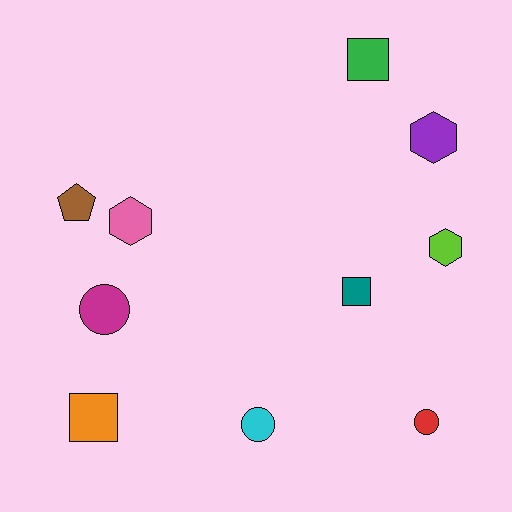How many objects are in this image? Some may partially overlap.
There are 10 objects.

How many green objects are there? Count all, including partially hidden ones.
There is 1 green object.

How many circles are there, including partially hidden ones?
There are 3 circles.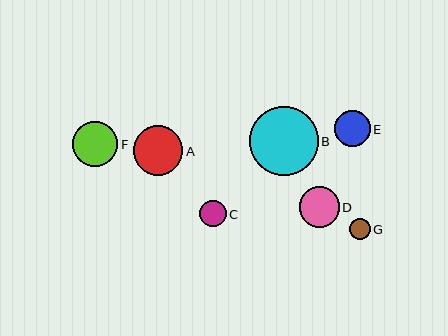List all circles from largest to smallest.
From largest to smallest: B, A, F, D, E, C, G.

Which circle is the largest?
Circle B is the largest with a size of approximately 69 pixels.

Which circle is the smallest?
Circle G is the smallest with a size of approximately 21 pixels.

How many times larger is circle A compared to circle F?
Circle A is approximately 1.1 times the size of circle F.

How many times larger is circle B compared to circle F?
Circle B is approximately 1.5 times the size of circle F.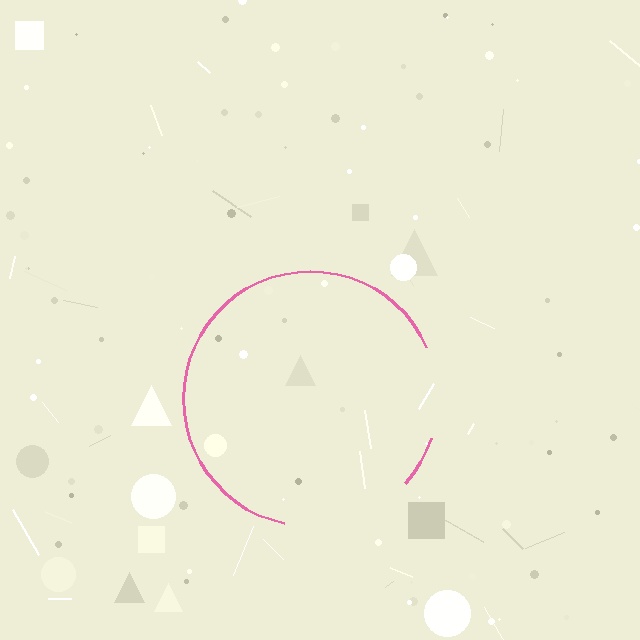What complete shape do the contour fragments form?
The contour fragments form a circle.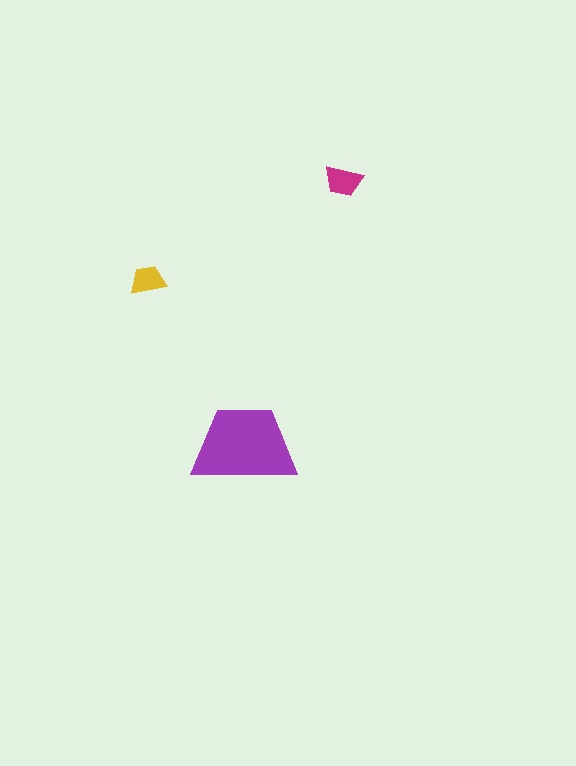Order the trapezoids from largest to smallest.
the purple one, the magenta one, the yellow one.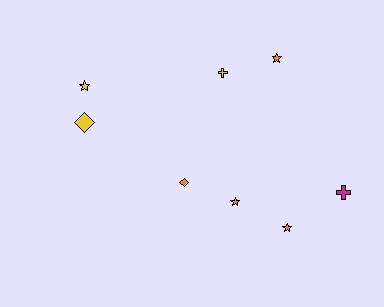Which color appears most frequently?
Orange, with 4 objects.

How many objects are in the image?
There are 8 objects.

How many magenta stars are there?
There are no magenta stars.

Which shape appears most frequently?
Star, with 4 objects.